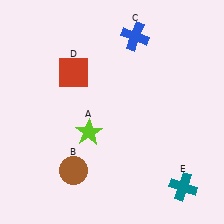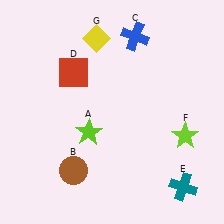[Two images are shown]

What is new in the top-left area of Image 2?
A yellow diamond (G) was added in the top-left area of Image 2.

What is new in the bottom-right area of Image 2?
A lime star (F) was added in the bottom-right area of Image 2.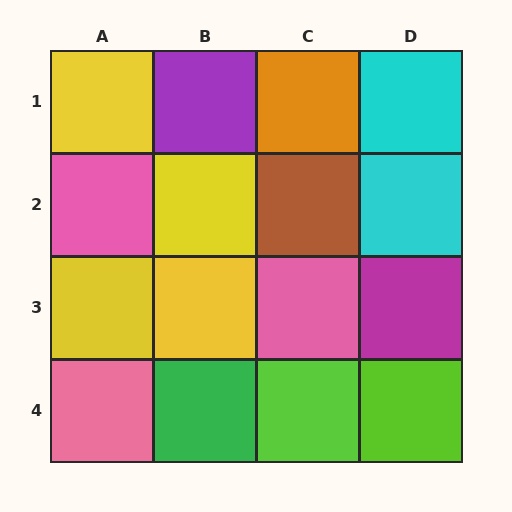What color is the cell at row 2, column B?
Yellow.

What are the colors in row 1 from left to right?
Yellow, purple, orange, cyan.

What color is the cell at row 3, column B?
Yellow.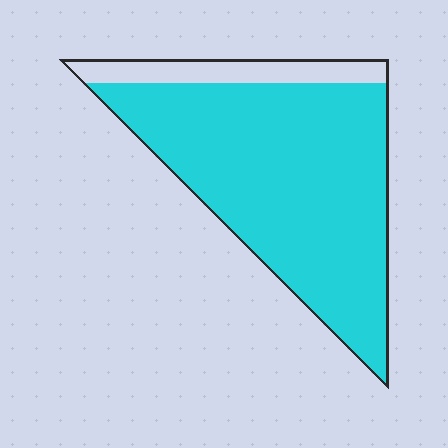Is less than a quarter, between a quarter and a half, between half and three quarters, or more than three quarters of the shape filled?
More than three quarters.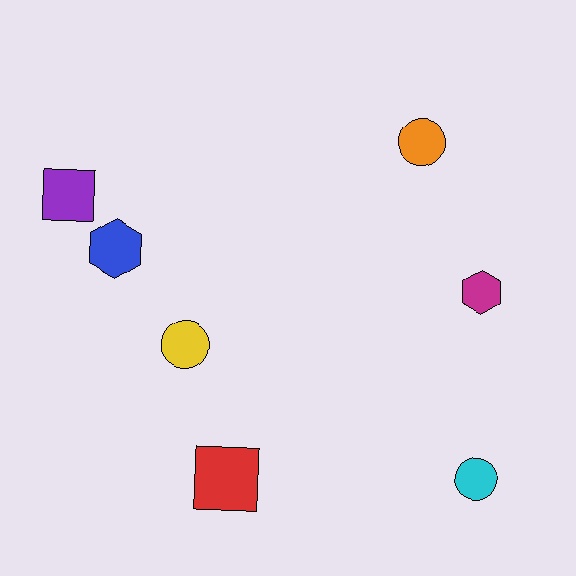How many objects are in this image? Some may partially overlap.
There are 7 objects.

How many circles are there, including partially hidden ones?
There are 3 circles.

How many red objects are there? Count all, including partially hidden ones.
There is 1 red object.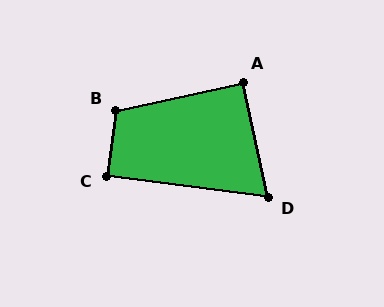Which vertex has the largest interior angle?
B, at approximately 109 degrees.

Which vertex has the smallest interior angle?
D, at approximately 71 degrees.